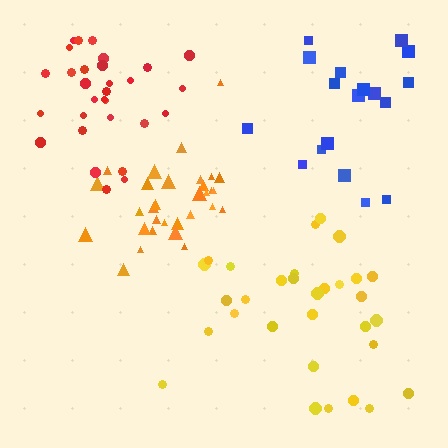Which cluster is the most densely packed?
Orange.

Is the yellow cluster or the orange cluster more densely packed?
Orange.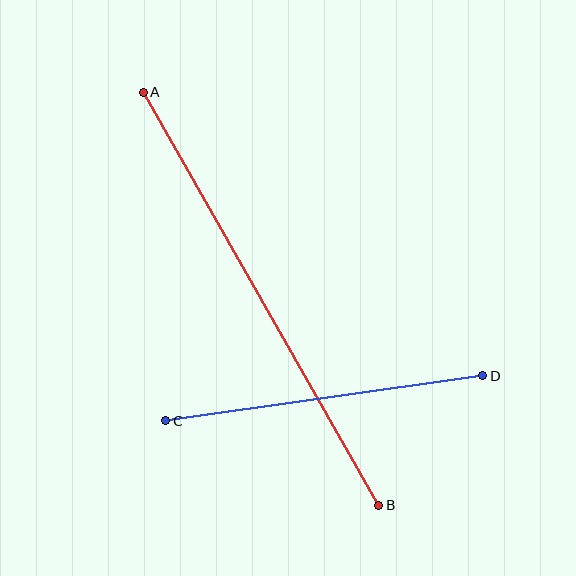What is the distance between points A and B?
The distance is approximately 475 pixels.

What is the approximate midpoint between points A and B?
The midpoint is at approximately (261, 299) pixels.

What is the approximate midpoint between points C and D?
The midpoint is at approximately (324, 398) pixels.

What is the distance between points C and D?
The distance is approximately 320 pixels.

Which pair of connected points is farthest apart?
Points A and B are farthest apart.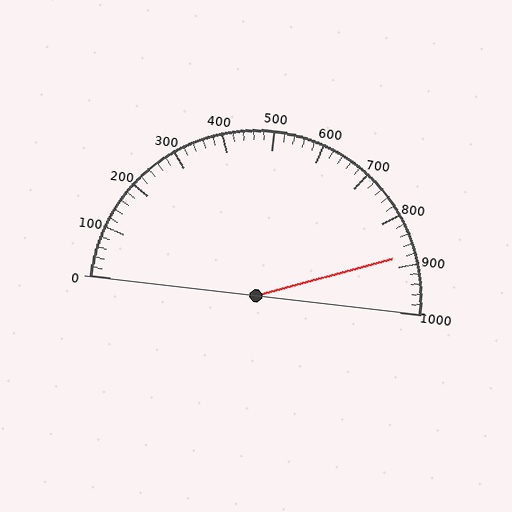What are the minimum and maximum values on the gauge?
The gauge ranges from 0 to 1000.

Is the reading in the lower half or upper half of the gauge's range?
The reading is in the upper half of the range (0 to 1000).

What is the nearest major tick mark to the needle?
The nearest major tick mark is 900.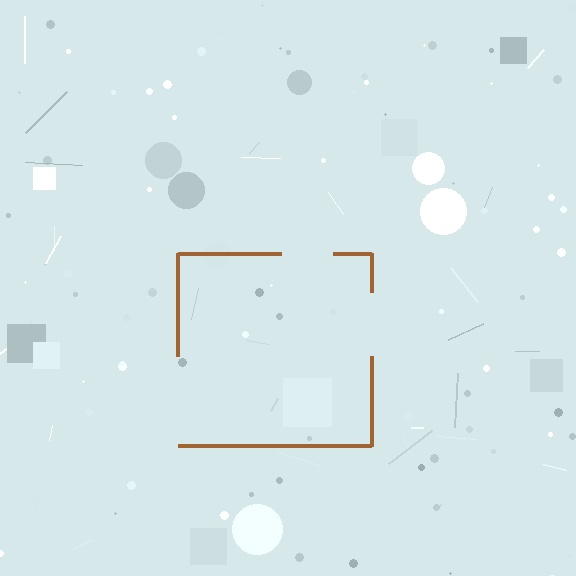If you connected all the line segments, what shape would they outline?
They would outline a square.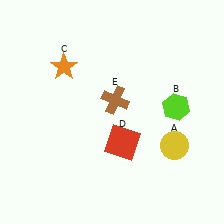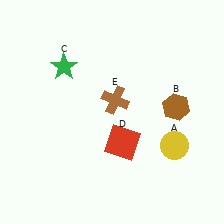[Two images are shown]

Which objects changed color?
B changed from lime to brown. C changed from orange to green.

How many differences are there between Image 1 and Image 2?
There are 2 differences between the two images.